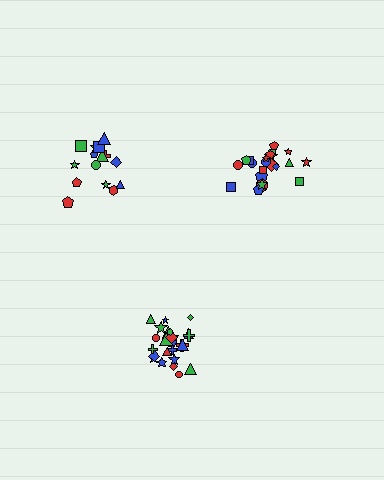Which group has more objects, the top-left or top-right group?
The top-right group.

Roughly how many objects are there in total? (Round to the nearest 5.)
Roughly 60 objects in total.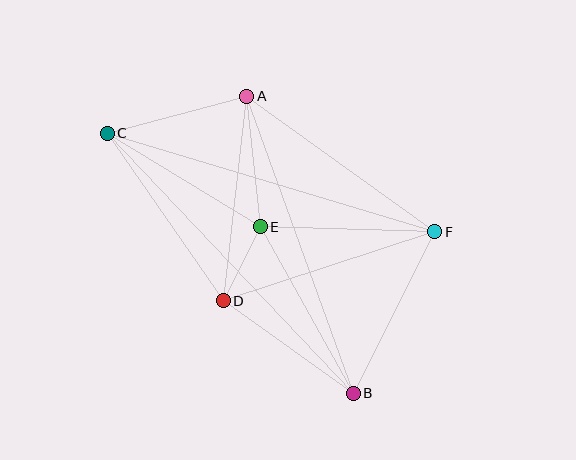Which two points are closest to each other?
Points D and E are closest to each other.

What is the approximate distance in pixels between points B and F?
The distance between B and F is approximately 181 pixels.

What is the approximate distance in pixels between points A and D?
The distance between A and D is approximately 206 pixels.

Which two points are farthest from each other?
Points B and C are farthest from each other.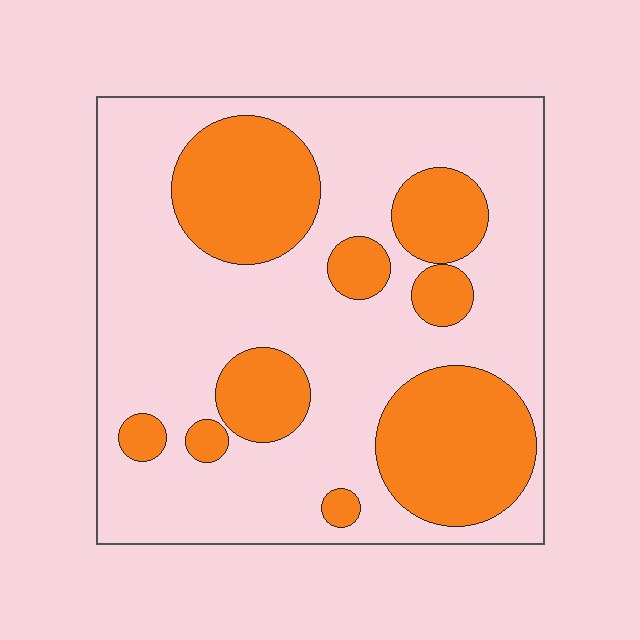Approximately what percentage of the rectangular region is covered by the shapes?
Approximately 30%.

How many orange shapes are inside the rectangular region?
9.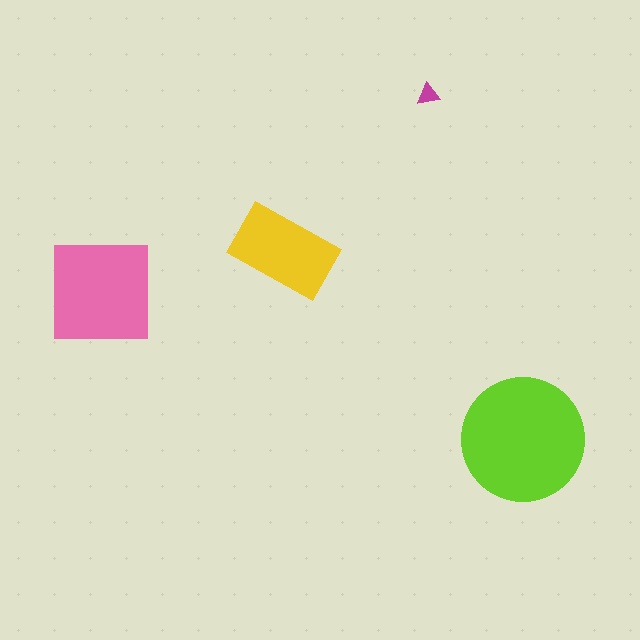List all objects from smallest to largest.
The magenta triangle, the yellow rectangle, the pink square, the lime circle.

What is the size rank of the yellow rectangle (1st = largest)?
3rd.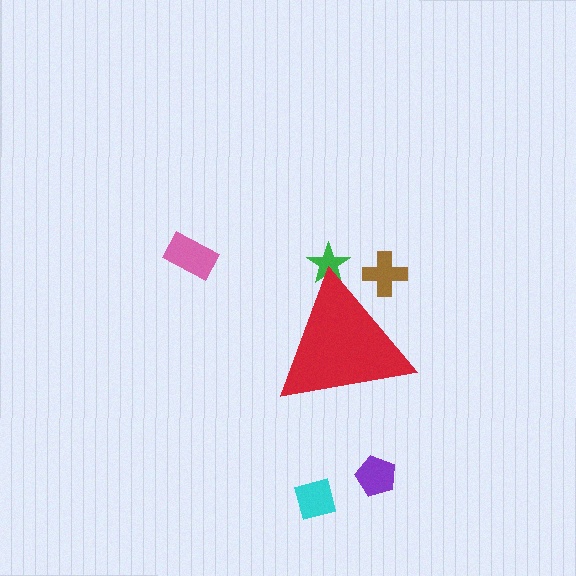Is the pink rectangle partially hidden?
No, the pink rectangle is fully visible.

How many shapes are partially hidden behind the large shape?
2 shapes are partially hidden.